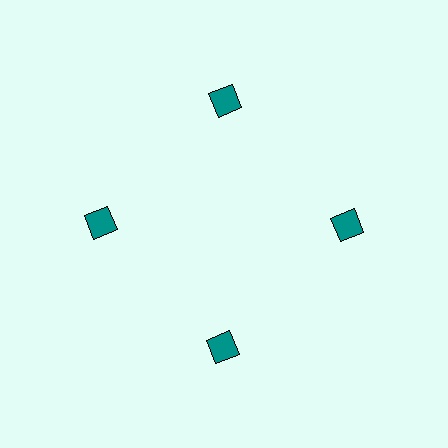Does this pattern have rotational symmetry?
Yes, this pattern has 4-fold rotational symmetry. It looks the same after rotating 90 degrees around the center.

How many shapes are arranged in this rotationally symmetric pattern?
There are 4 shapes, arranged in 4 groups of 1.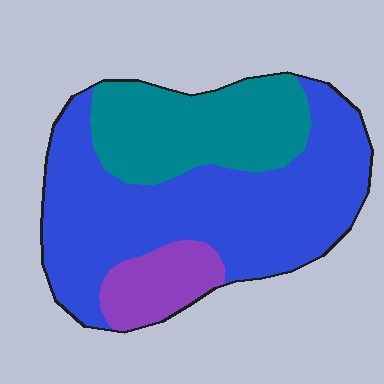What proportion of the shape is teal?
Teal takes up between a sixth and a third of the shape.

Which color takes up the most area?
Blue, at roughly 60%.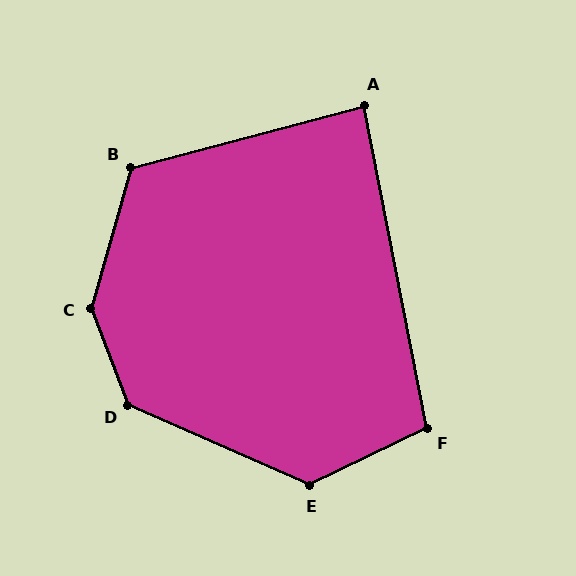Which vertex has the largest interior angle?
C, at approximately 143 degrees.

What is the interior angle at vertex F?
Approximately 104 degrees (obtuse).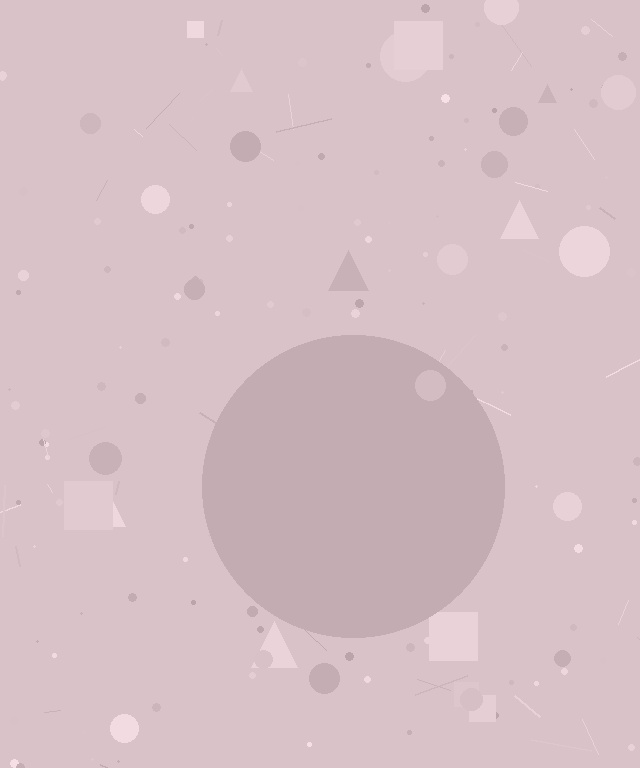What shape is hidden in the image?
A circle is hidden in the image.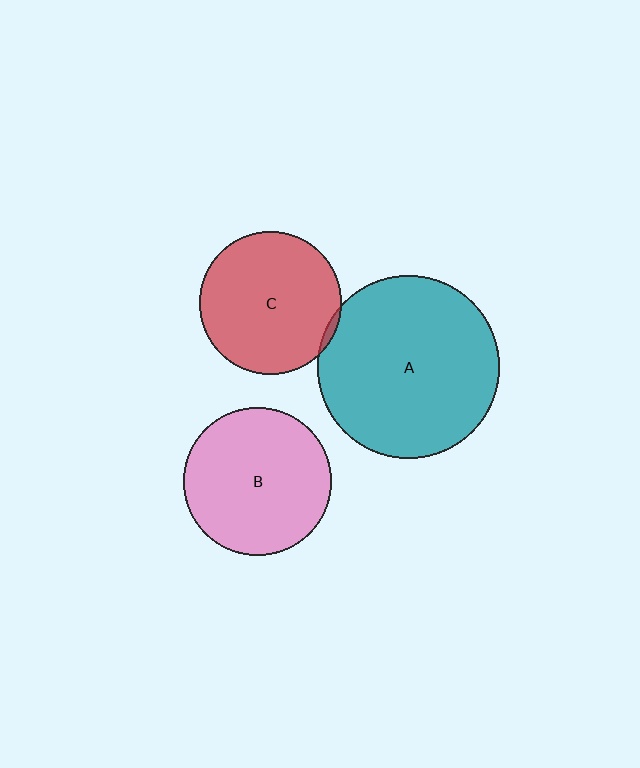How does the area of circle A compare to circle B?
Approximately 1.5 times.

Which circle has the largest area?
Circle A (teal).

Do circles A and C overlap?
Yes.